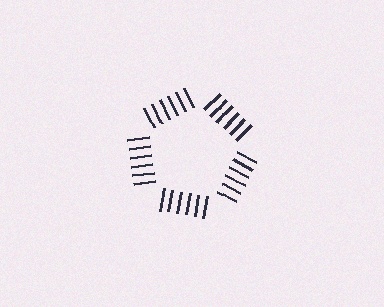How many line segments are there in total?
30 — 6 along each of the 5 edges.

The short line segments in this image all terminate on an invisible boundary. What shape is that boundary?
An illusory pentagon — the line segments terminate on its edges but no continuous stroke is drawn.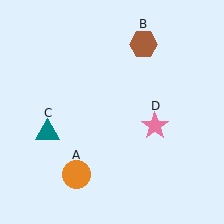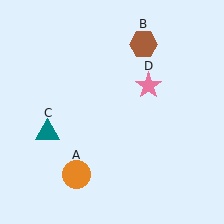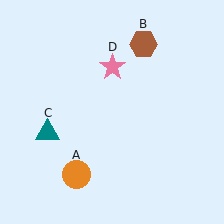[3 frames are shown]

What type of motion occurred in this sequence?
The pink star (object D) rotated counterclockwise around the center of the scene.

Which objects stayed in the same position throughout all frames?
Orange circle (object A) and brown hexagon (object B) and teal triangle (object C) remained stationary.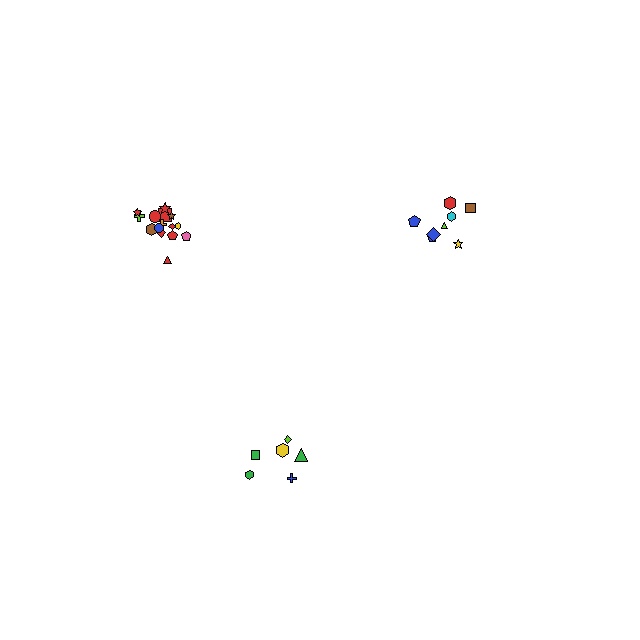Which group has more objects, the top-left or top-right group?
The top-left group.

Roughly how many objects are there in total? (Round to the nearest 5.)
Roughly 30 objects in total.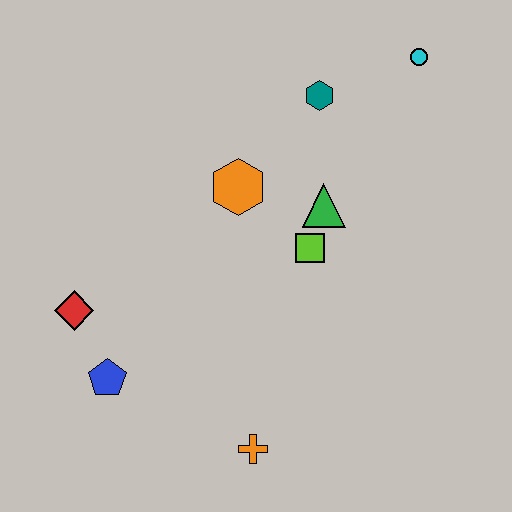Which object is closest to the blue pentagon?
The red diamond is closest to the blue pentagon.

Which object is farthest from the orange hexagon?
The orange cross is farthest from the orange hexagon.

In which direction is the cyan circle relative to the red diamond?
The cyan circle is to the right of the red diamond.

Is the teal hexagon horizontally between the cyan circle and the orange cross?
Yes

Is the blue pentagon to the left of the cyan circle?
Yes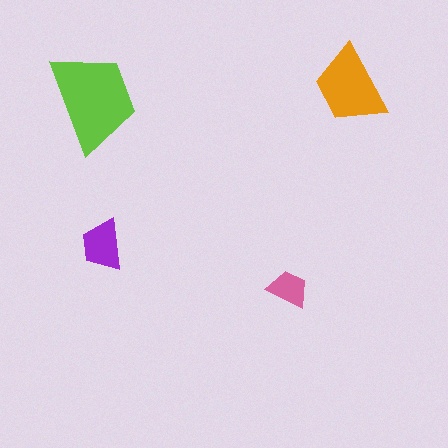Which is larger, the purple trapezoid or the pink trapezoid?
The purple one.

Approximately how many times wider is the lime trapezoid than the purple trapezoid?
About 2 times wider.